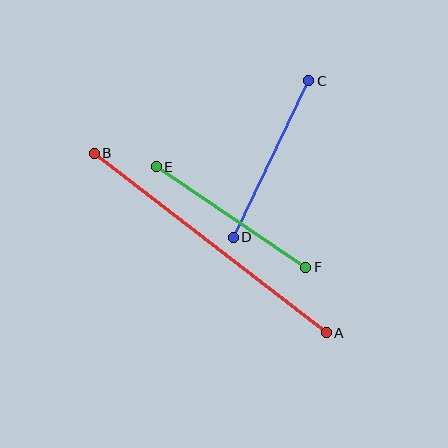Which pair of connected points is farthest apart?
Points A and B are farthest apart.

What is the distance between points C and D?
The distance is approximately 174 pixels.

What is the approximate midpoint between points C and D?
The midpoint is at approximately (271, 159) pixels.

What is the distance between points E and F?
The distance is approximately 180 pixels.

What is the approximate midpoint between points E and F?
The midpoint is at approximately (231, 217) pixels.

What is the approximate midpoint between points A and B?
The midpoint is at approximately (210, 243) pixels.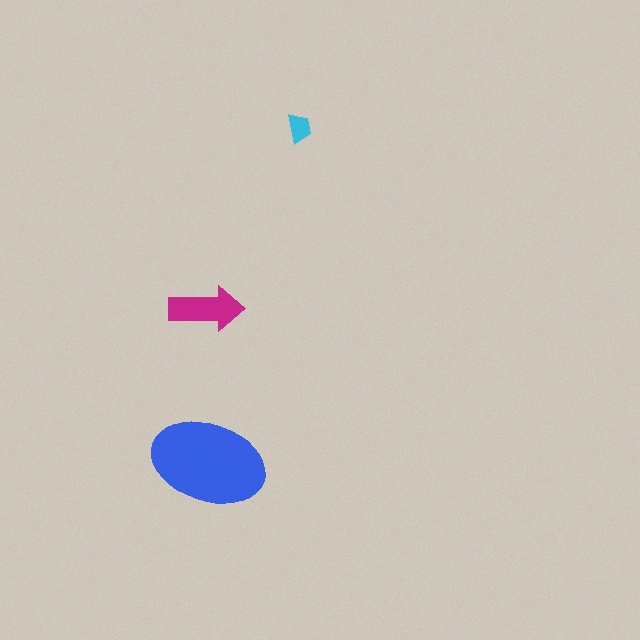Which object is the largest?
The blue ellipse.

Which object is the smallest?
The cyan trapezoid.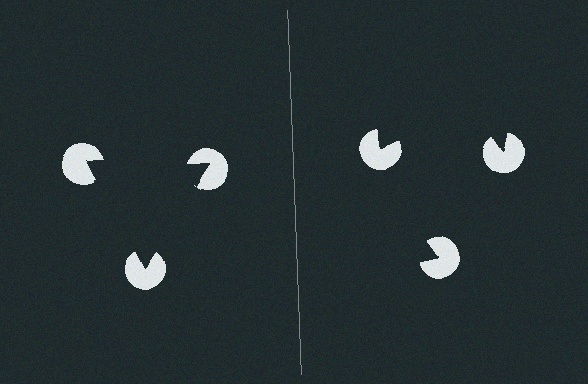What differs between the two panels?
The pac-man discs are positioned identically on both sides; only the wedge orientations differ. On the left they align to a triangle; on the right they are misaligned.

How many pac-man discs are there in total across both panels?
6 — 3 on each side.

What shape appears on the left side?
An illusory triangle.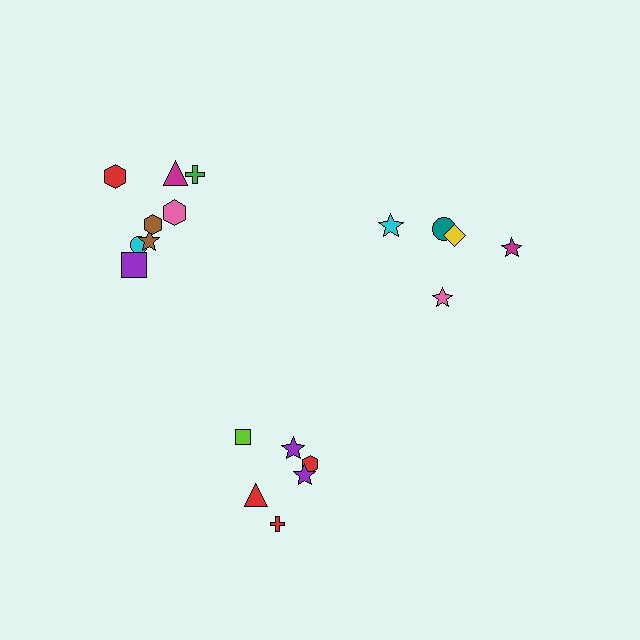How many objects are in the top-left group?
There are 8 objects.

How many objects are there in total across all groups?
There are 19 objects.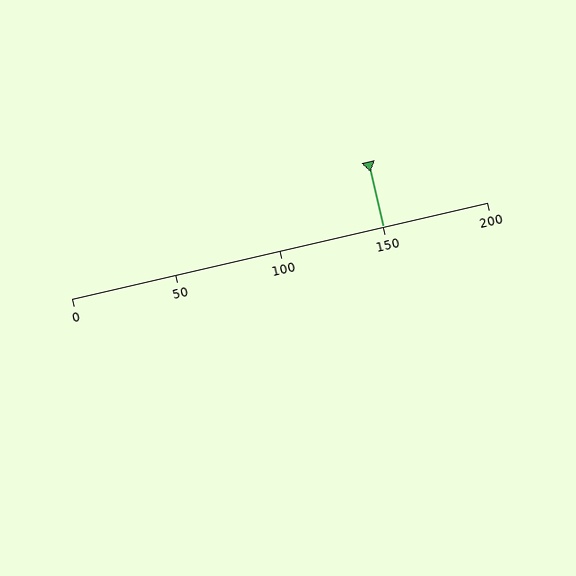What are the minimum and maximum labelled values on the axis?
The axis runs from 0 to 200.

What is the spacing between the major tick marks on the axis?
The major ticks are spaced 50 apart.